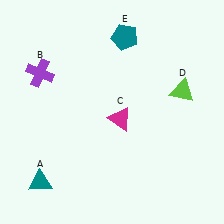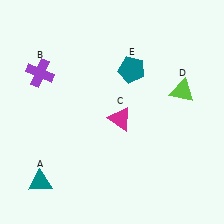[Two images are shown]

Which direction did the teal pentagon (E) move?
The teal pentagon (E) moved down.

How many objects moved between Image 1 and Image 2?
1 object moved between the two images.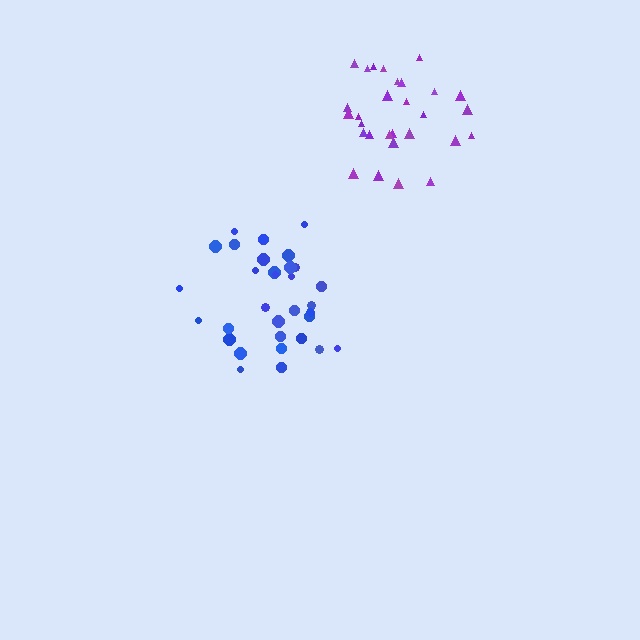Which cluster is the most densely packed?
Purple.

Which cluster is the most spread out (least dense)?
Blue.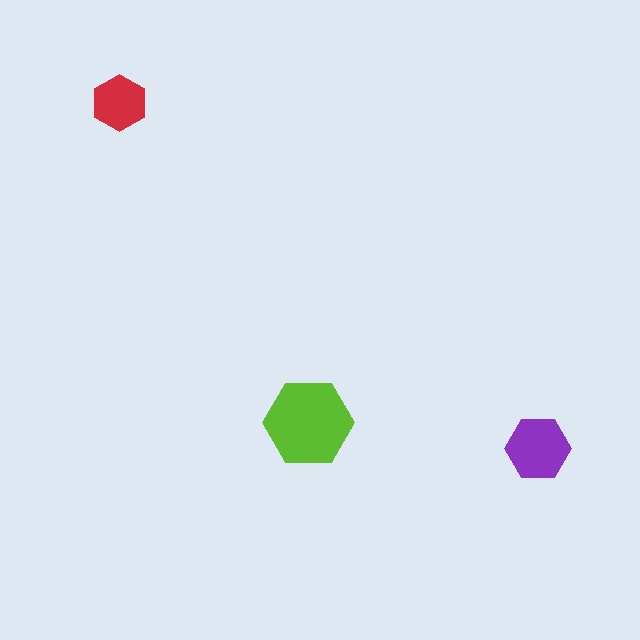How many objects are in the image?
There are 3 objects in the image.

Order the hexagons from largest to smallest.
the lime one, the purple one, the red one.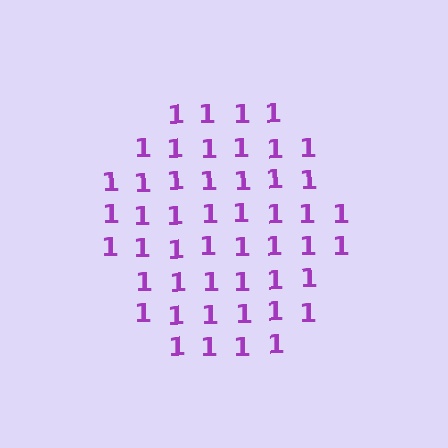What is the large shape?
The large shape is a hexagon.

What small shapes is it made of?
It is made of small digit 1's.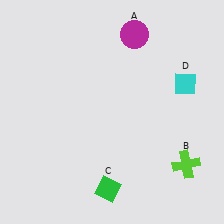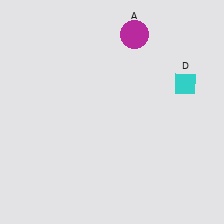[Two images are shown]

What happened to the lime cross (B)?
The lime cross (B) was removed in Image 2. It was in the bottom-right area of Image 1.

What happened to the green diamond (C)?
The green diamond (C) was removed in Image 2. It was in the bottom-left area of Image 1.